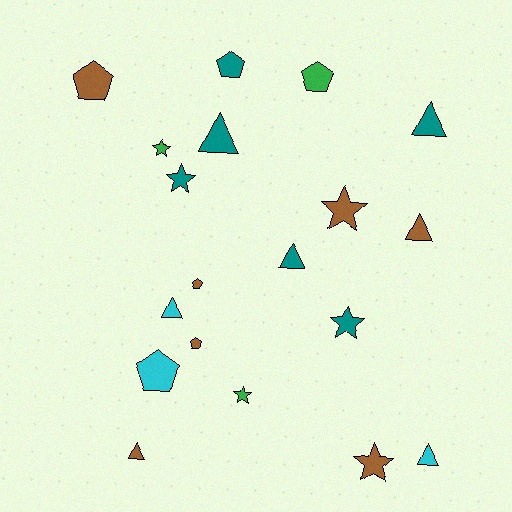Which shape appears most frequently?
Triangle, with 7 objects.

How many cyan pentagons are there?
There is 1 cyan pentagon.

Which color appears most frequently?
Brown, with 7 objects.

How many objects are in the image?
There are 19 objects.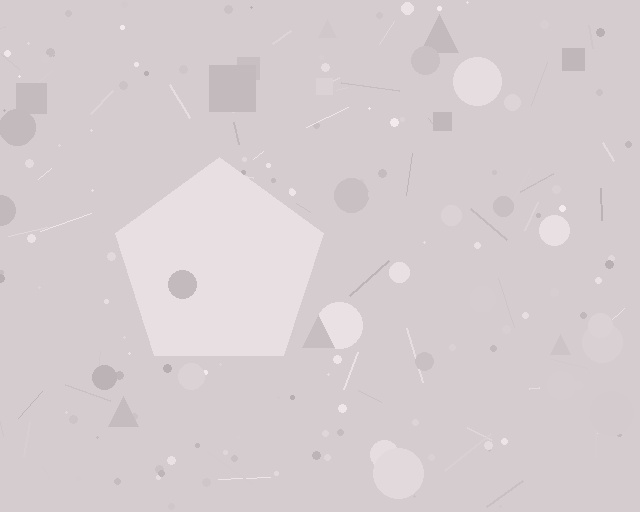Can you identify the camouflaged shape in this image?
The camouflaged shape is a pentagon.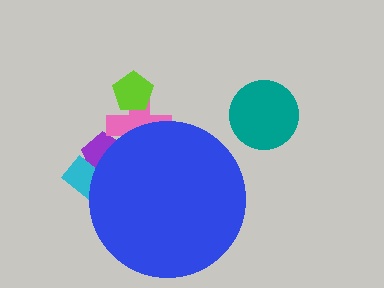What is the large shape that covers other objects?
A blue circle.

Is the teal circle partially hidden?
No, the teal circle is fully visible.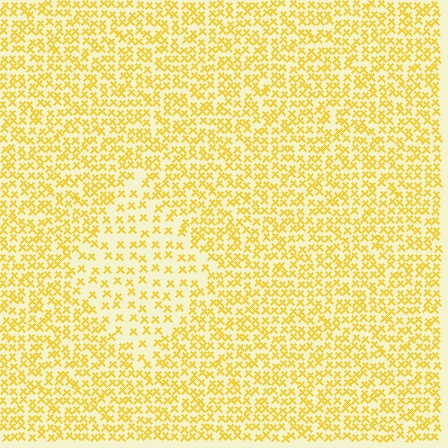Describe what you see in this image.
The image contains small yellow elements arranged at two different densities. A diamond-shaped region is visible where the elements are less densely packed than the surrounding area.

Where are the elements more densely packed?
The elements are more densely packed outside the diamond boundary.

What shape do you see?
I see a diamond.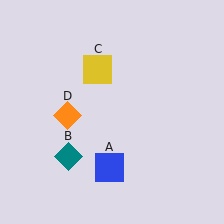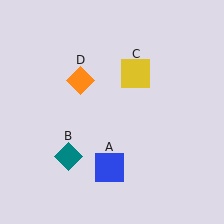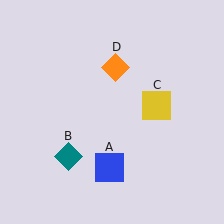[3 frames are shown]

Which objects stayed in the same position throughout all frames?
Blue square (object A) and teal diamond (object B) remained stationary.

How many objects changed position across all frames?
2 objects changed position: yellow square (object C), orange diamond (object D).